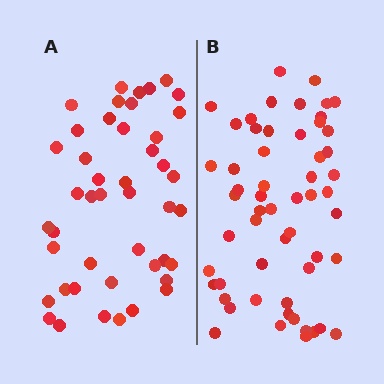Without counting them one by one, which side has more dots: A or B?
Region B (the right region) has more dots.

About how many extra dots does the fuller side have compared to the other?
Region B has roughly 12 or so more dots than region A.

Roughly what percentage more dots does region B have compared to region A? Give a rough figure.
About 25% more.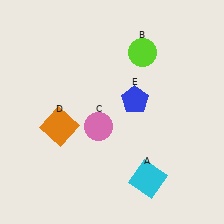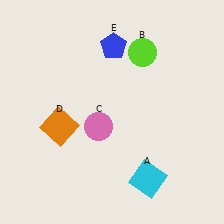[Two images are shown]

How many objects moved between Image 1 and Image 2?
1 object moved between the two images.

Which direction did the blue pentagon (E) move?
The blue pentagon (E) moved up.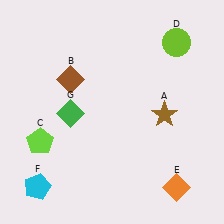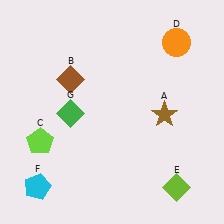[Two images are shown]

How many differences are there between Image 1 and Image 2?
There are 2 differences between the two images.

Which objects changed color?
D changed from lime to orange. E changed from orange to lime.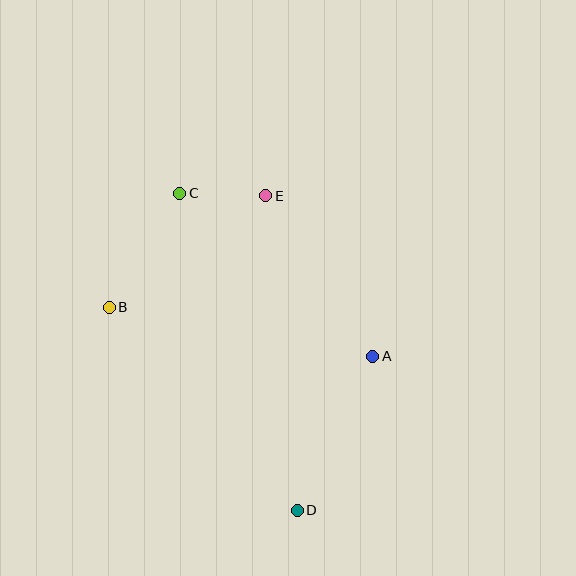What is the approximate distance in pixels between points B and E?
The distance between B and E is approximately 192 pixels.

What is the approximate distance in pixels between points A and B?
The distance between A and B is approximately 268 pixels.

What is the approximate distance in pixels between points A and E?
The distance between A and E is approximately 193 pixels.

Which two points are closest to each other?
Points C and E are closest to each other.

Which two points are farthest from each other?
Points C and D are farthest from each other.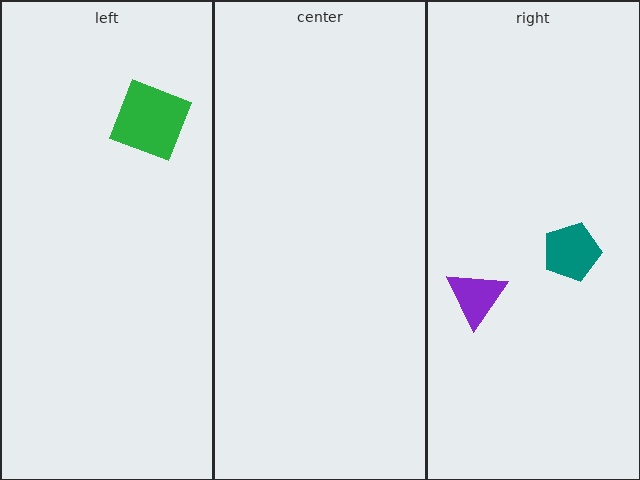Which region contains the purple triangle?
The right region.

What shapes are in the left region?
The green square.